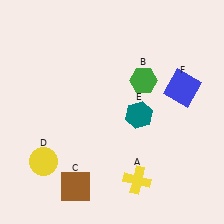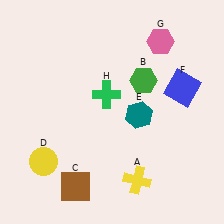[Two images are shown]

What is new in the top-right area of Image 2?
A pink hexagon (G) was added in the top-right area of Image 2.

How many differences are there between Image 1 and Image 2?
There are 2 differences between the two images.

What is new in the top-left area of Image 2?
A green cross (H) was added in the top-left area of Image 2.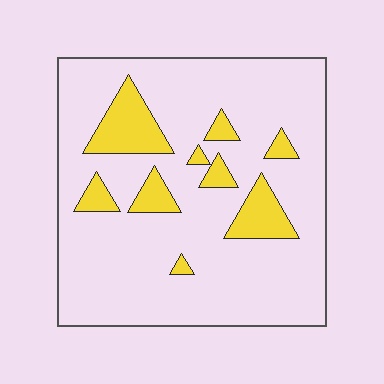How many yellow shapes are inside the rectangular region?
9.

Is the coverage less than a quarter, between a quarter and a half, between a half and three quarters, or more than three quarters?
Less than a quarter.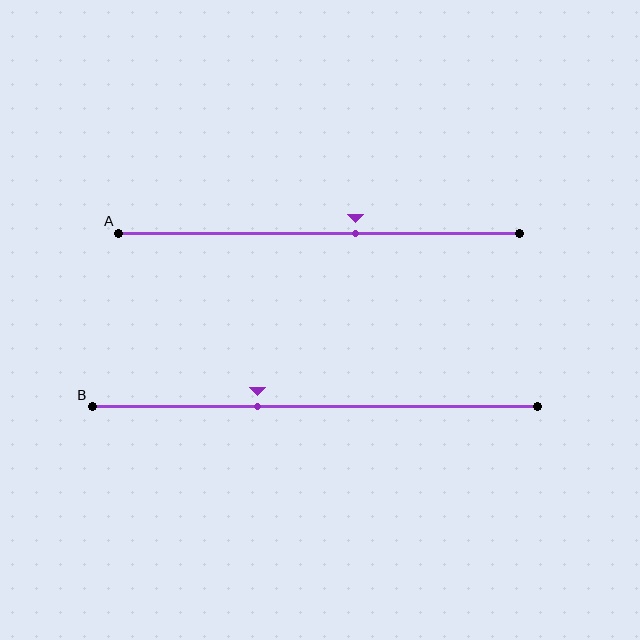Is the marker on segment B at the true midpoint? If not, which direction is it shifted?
No, the marker on segment B is shifted to the left by about 13% of the segment length.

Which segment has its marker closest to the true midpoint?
Segment A has its marker closest to the true midpoint.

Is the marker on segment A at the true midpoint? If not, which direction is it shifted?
No, the marker on segment A is shifted to the right by about 9% of the segment length.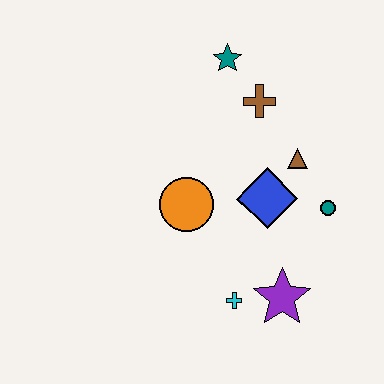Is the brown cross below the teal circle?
No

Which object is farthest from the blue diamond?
The teal star is farthest from the blue diamond.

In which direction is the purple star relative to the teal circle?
The purple star is below the teal circle.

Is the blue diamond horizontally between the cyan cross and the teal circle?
Yes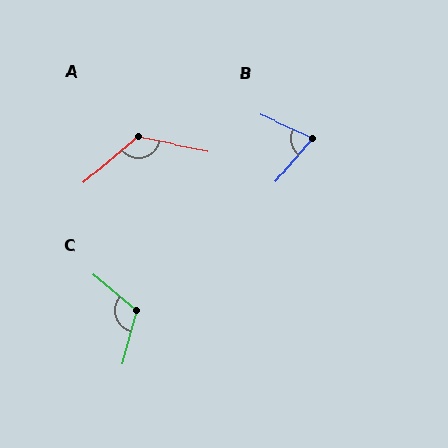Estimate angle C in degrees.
Approximately 115 degrees.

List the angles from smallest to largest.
B (74°), C (115°), A (129°).